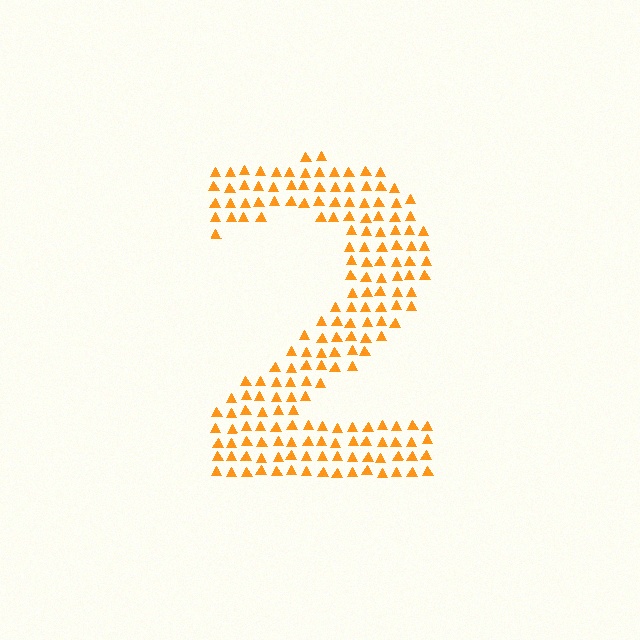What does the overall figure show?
The overall figure shows the digit 2.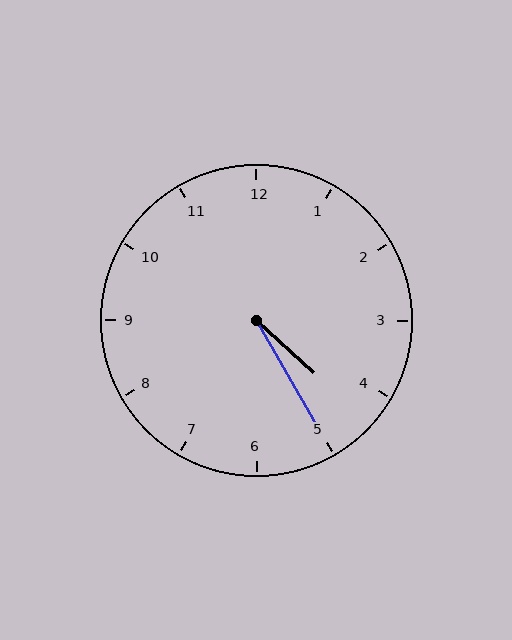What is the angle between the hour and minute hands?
Approximately 18 degrees.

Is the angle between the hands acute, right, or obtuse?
It is acute.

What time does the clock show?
4:25.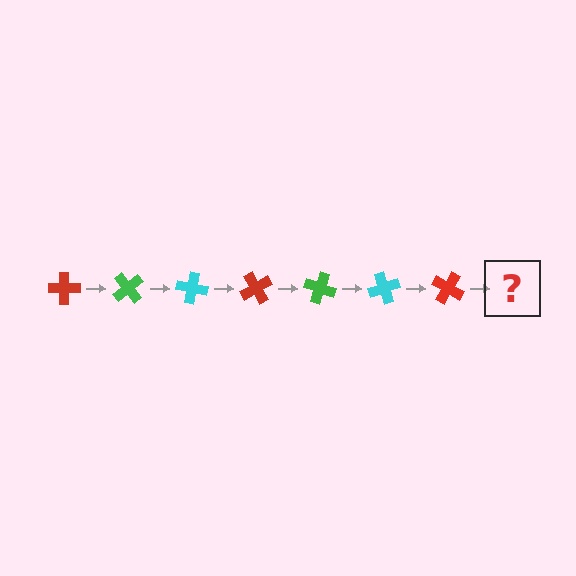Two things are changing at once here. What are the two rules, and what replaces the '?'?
The two rules are that it rotates 50 degrees each step and the color cycles through red, green, and cyan. The '?' should be a green cross, rotated 350 degrees from the start.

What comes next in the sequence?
The next element should be a green cross, rotated 350 degrees from the start.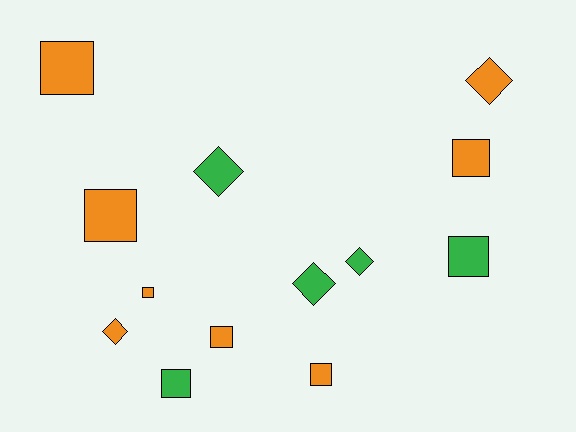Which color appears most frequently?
Orange, with 8 objects.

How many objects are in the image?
There are 13 objects.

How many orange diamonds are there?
There are 2 orange diamonds.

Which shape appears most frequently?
Square, with 8 objects.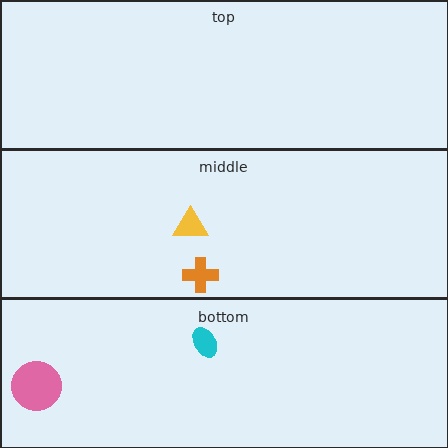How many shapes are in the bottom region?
2.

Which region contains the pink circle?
The bottom region.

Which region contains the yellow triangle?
The middle region.